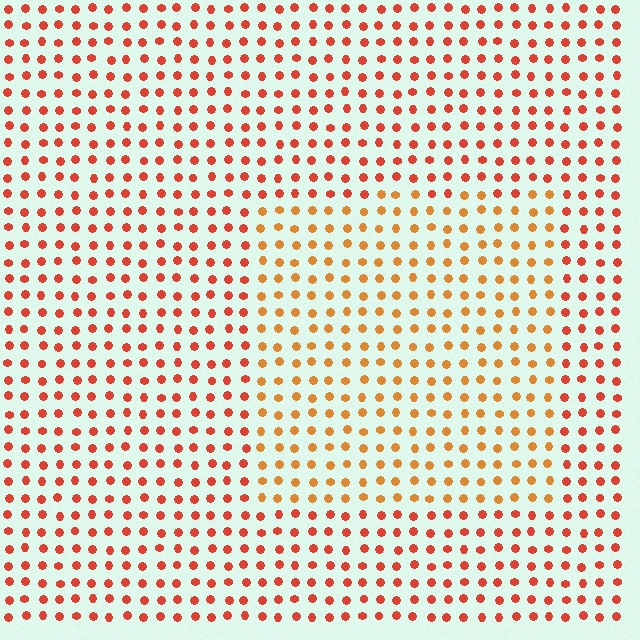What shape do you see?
I see a rectangle.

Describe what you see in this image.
The image is filled with small red elements in a uniform arrangement. A rectangle-shaped region is visible where the elements are tinted to a slightly different hue, forming a subtle color boundary.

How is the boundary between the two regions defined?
The boundary is defined purely by a slight shift in hue (about 26 degrees). Spacing, size, and orientation are identical on both sides.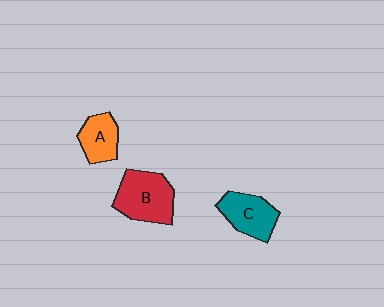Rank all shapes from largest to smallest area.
From largest to smallest: B (red), C (teal), A (orange).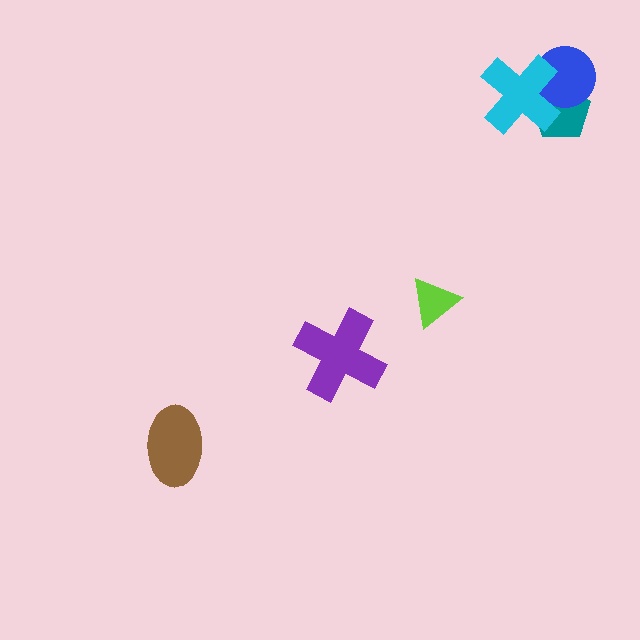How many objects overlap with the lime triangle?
0 objects overlap with the lime triangle.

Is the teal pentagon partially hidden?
Yes, it is partially covered by another shape.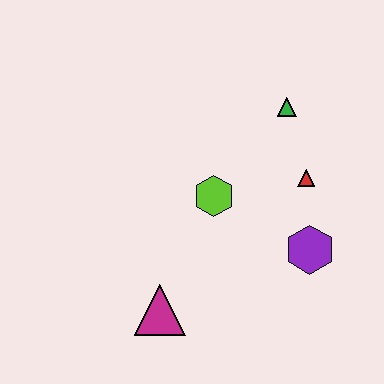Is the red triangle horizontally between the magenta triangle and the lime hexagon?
No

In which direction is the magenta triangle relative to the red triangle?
The magenta triangle is to the left of the red triangle.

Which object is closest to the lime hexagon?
The red triangle is closest to the lime hexagon.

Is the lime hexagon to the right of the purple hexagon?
No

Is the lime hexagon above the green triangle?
No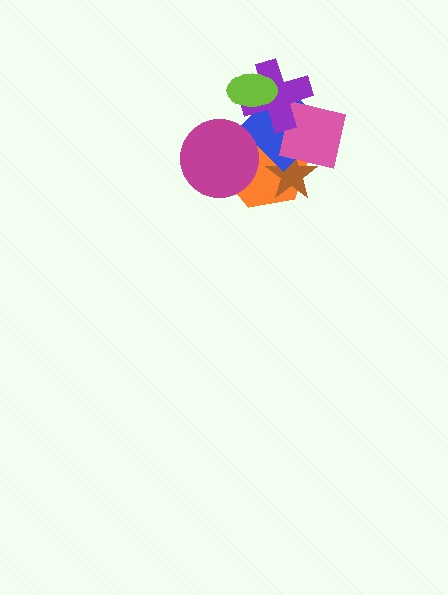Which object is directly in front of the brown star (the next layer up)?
The blue diamond is directly in front of the brown star.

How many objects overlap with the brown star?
3 objects overlap with the brown star.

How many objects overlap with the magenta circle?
2 objects overlap with the magenta circle.